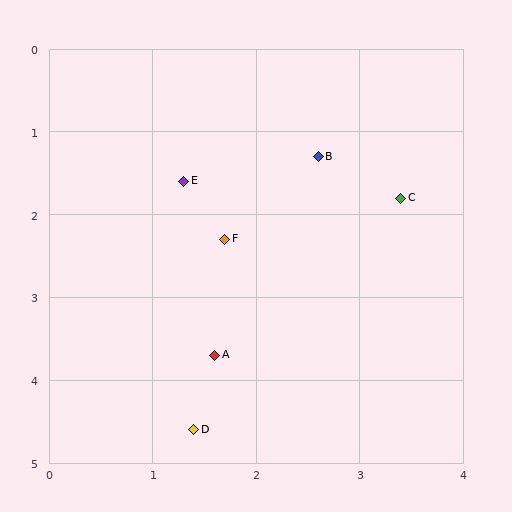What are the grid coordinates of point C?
Point C is at approximately (3.4, 1.8).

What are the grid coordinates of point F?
Point F is at approximately (1.7, 2.3).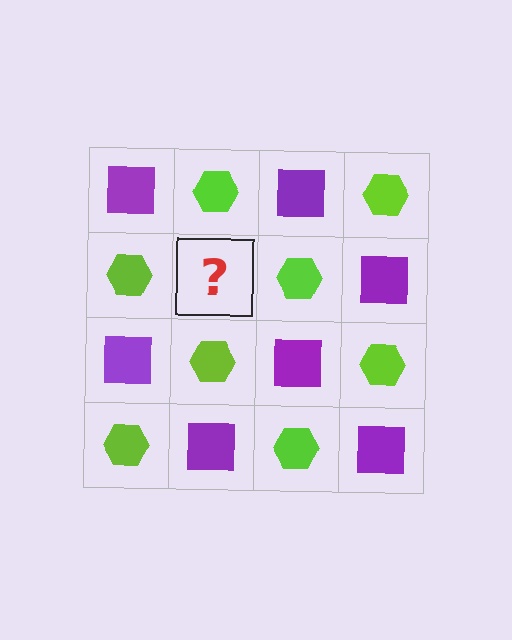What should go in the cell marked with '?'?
The missing cell should contain a purple square.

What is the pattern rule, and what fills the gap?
The rule is that it alternates purple square and lime hexagon in a checkerboard pattern. The gap should be filled with a purple square.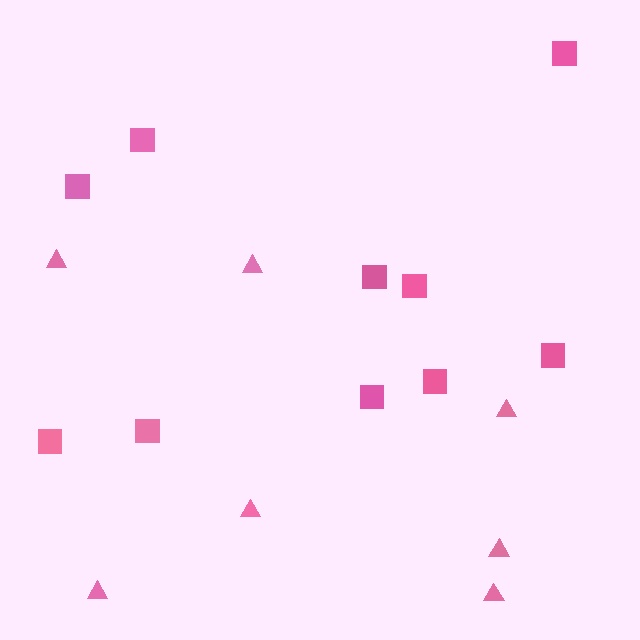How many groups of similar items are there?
There are 2 groups: one group of triangles (7) and one group of squares (10).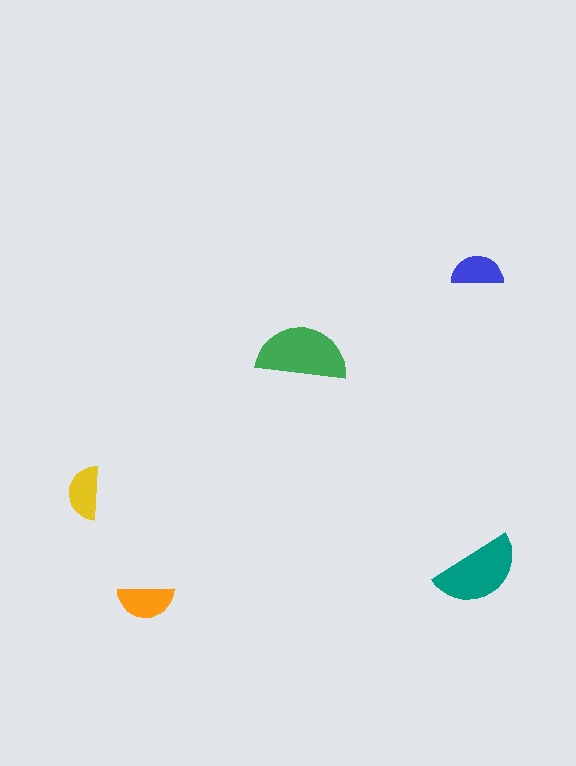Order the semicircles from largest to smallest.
the green one, the teal one, the orange one, the yellow one, the blue one.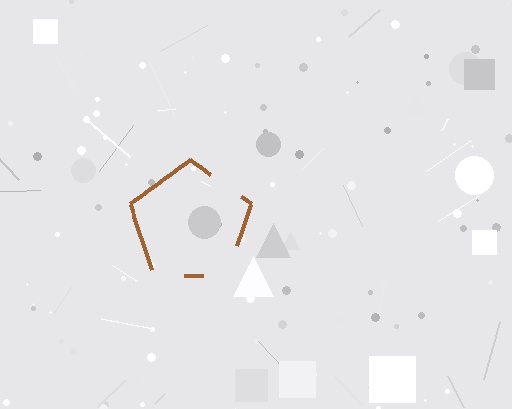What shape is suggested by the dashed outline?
The dashed outline suggests a pentagon.